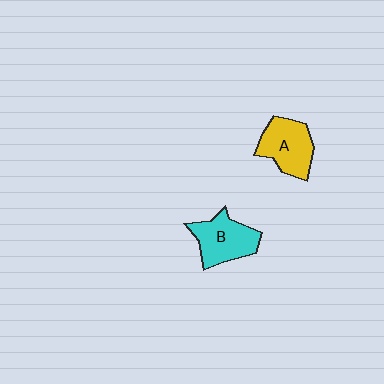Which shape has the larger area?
Shape B (cyan).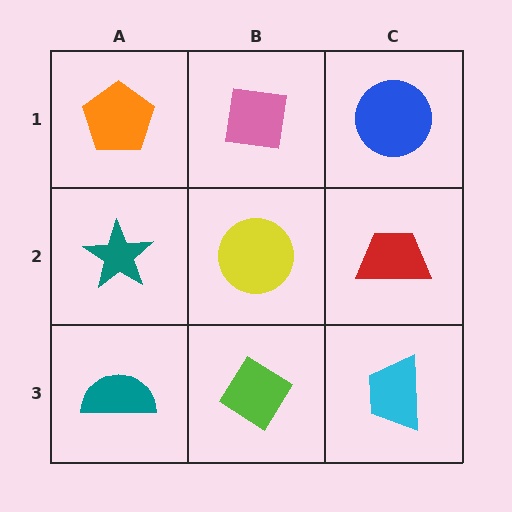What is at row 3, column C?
A cyan trapezoid.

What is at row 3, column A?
A teal semicircle.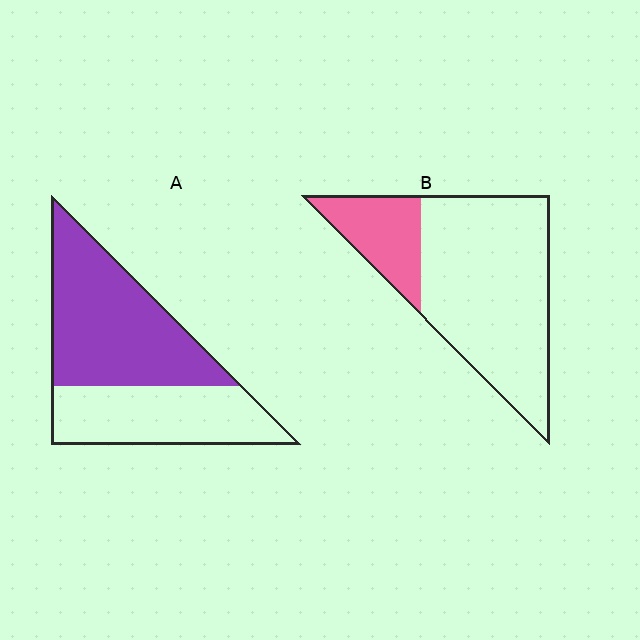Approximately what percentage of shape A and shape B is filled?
A is approximately 60% and B is approximately 25%.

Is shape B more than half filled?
No.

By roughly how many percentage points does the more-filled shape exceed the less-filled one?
By roughly 35 percentage points (A over B).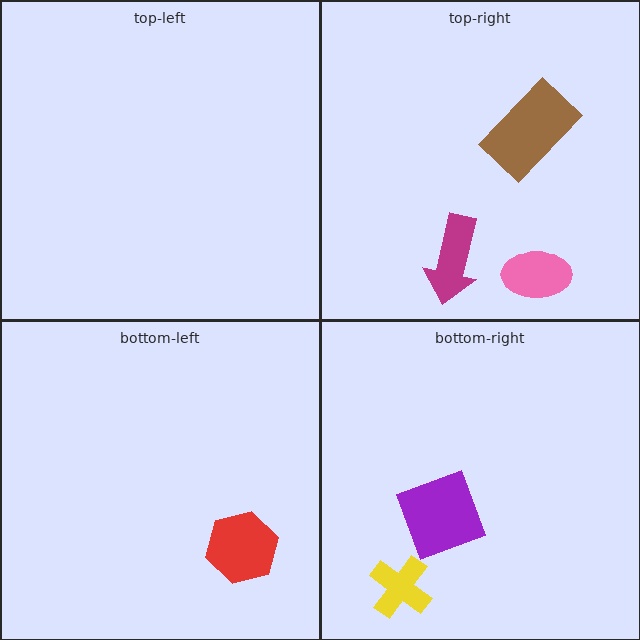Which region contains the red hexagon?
The bottom-left region.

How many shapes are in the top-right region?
3.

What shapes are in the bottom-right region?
The purple square, the yellow cross.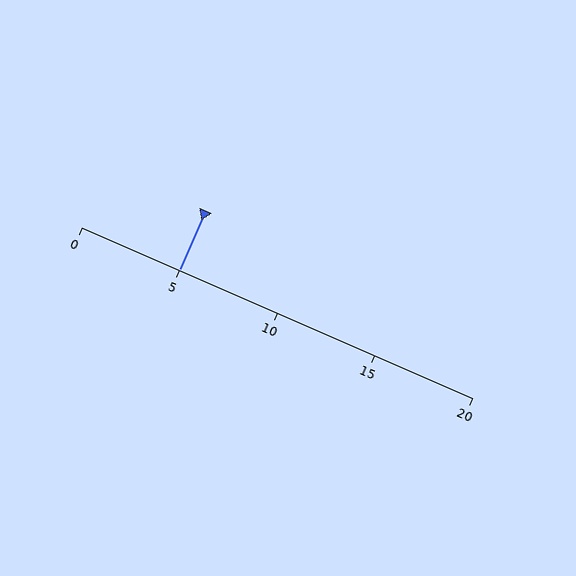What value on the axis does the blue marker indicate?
The marker indicates approximately 5.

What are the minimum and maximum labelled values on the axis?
The axis runs from 0 to 20.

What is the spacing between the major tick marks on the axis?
The major ticks are spaced 5 apart.